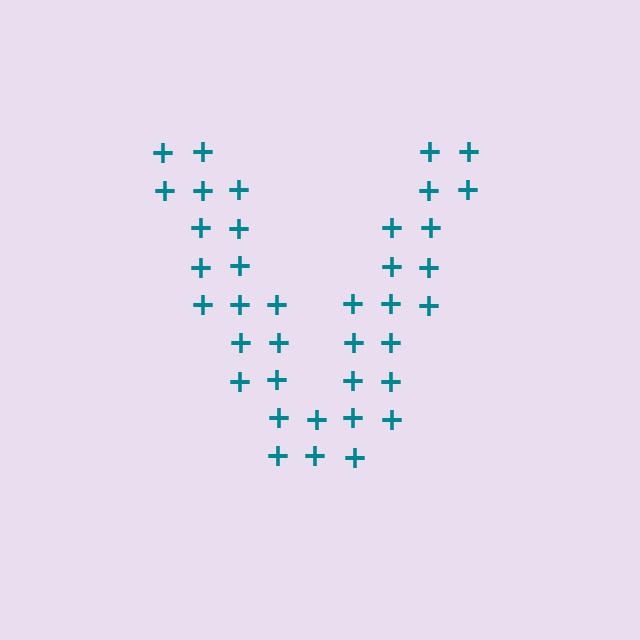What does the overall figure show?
The overall figure shows the letter V.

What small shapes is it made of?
It is made of small plus signs.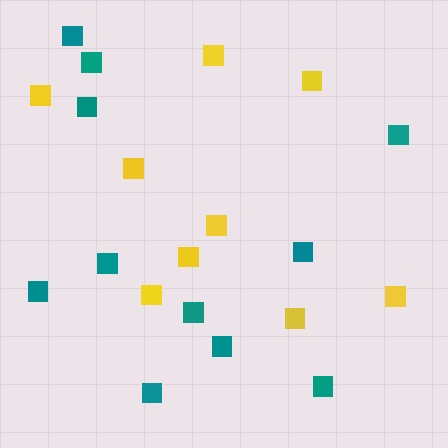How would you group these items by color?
There are 2 groups: one group of yellow squares (9) and one group of teal squares (11).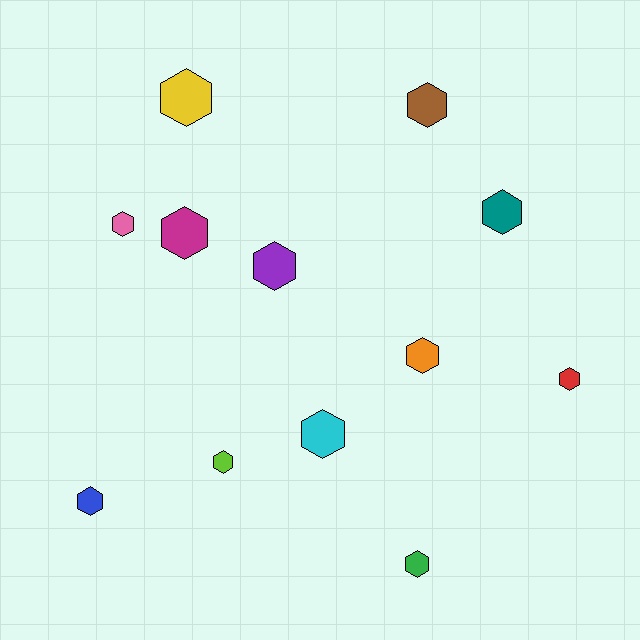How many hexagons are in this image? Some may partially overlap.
There are 12 hexagons.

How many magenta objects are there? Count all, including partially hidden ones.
There is 1 magenta object.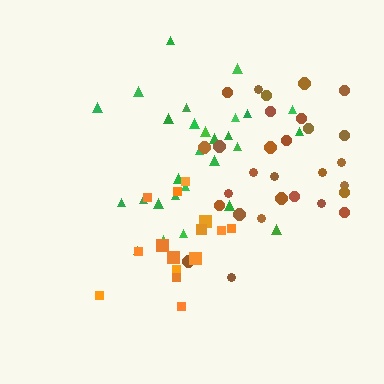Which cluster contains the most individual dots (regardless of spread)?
Brown (29).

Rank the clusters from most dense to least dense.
brown, orange, green.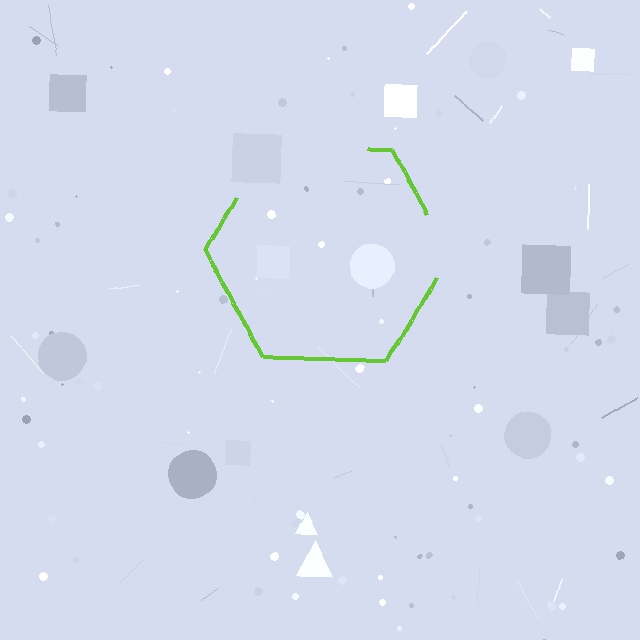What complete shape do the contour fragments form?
The contour fragments form a hexagon.